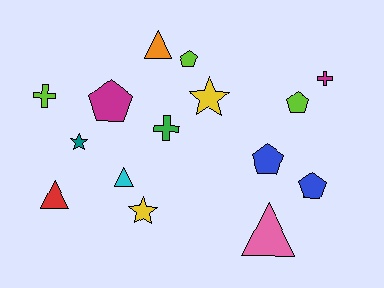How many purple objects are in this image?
There are no purple objects.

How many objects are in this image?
There are 15 objects.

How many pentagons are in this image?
There are 5 pentagons.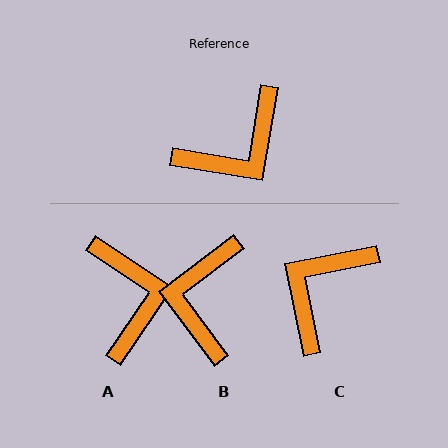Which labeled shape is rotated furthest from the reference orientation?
C, about 159 degrees away.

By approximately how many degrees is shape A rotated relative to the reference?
Approximately 65 degrees counter-clockwise.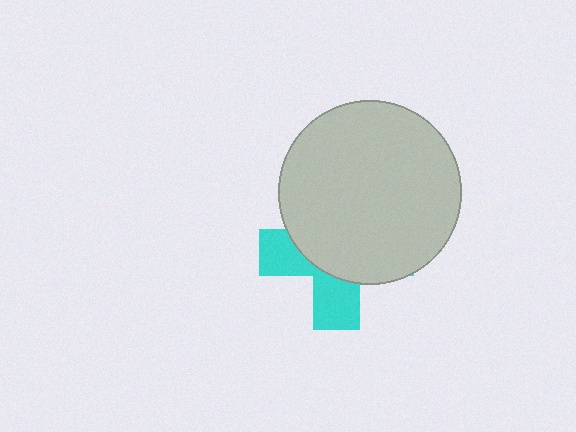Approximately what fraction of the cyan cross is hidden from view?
Roughly 64% of the cyan cross is hidden behind the light gray circle.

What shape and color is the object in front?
The object in front is a light gray circle.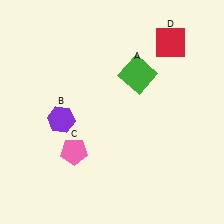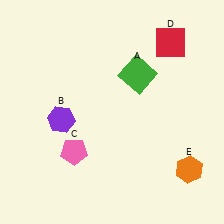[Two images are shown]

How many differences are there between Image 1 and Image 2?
There is 1 difference between the two images.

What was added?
An orange hexagon (E) was added in Image 2.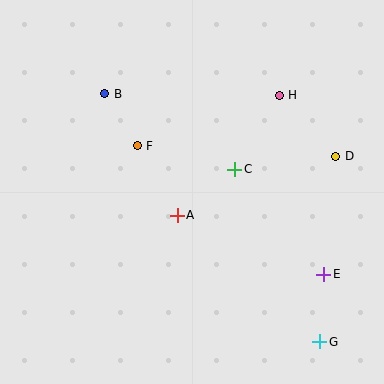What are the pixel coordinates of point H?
Point H is at (279, 95).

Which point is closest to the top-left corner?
Point B is closest to the top-left corner.